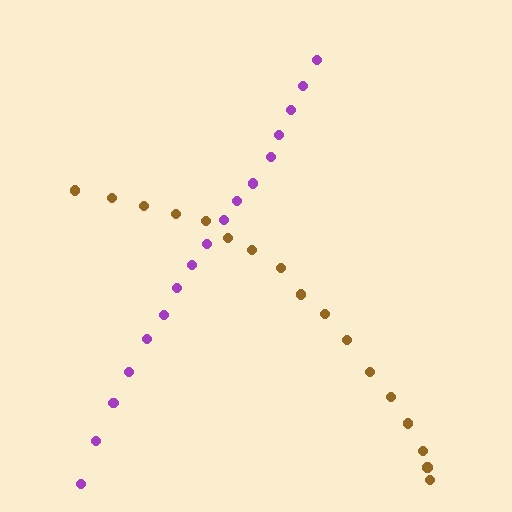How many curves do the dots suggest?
There are 2 distinct paths.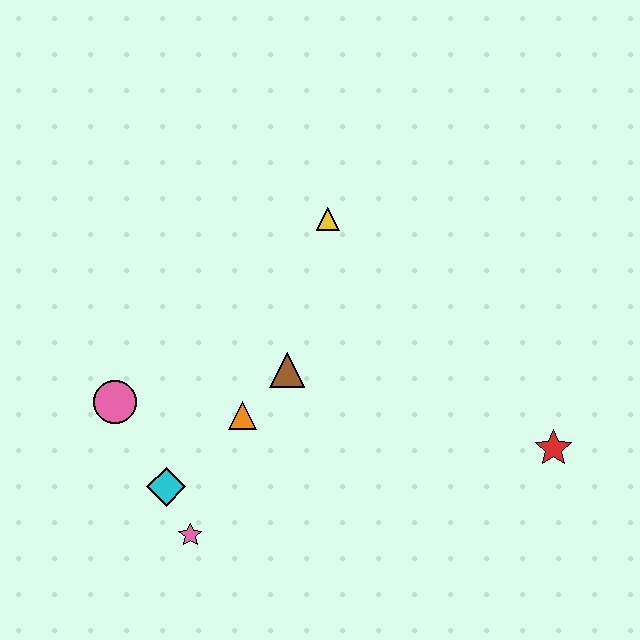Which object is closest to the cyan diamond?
The pink star is closest to the cyan diamond.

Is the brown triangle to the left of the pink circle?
No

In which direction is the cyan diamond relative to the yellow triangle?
The cyan diamond is below the yellow triangle.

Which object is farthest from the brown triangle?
The red star is farthest from the brown triangle.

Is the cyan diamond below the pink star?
No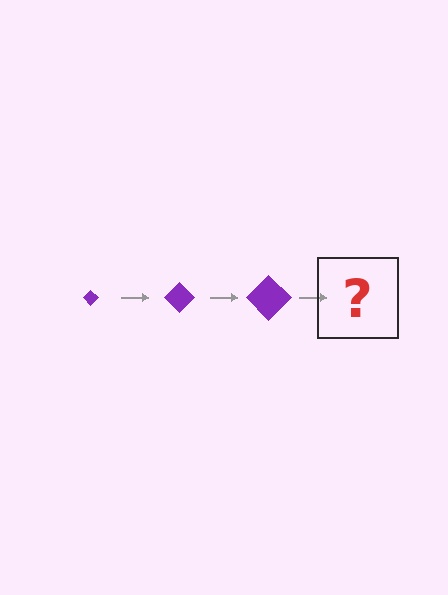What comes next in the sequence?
The next element should be a purple diamond, larger than the previous one.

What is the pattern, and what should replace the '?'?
The pattern is that the diamond gets progressively larger each step. The '?' should be a purple diamond, larger than the previous one.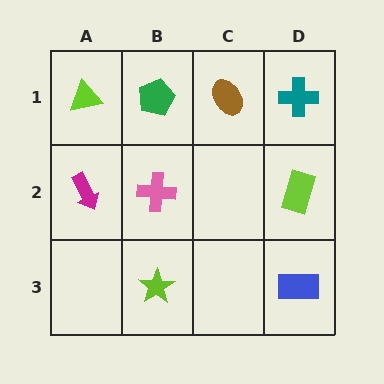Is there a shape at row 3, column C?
No, that cell is empty.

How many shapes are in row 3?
2 shapes.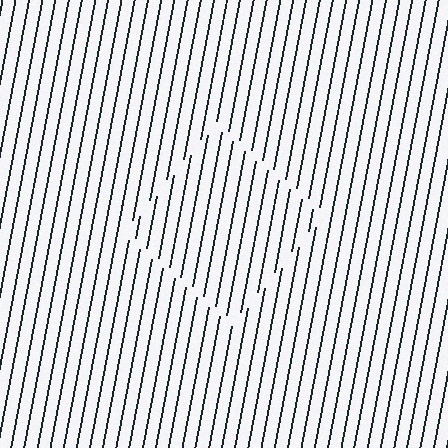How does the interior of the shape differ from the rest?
The interior of the shape contains the same grating, shifted by half a period — the contour is defined by the phase discontinuity where line-ends from the inner and outer gratings abut.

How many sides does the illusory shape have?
4 sides — the line-ends trace a square.